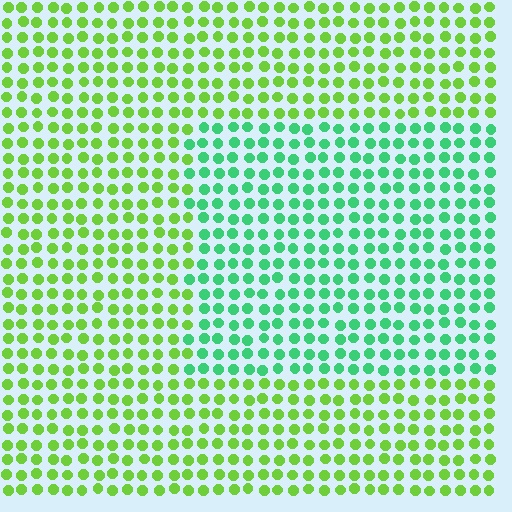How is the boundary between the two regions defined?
The boundary is defined purely by a slight shift in hue (about 45 degrees). Spacing, size, and orientation are identical on both sides.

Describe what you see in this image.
The image is filled with small lime elements in a uniform arrangement. A rectangle-shaped region is visible where the elements are tinted to a slightly different hue, forming a subtle color boundary.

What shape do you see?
I see a rectangle.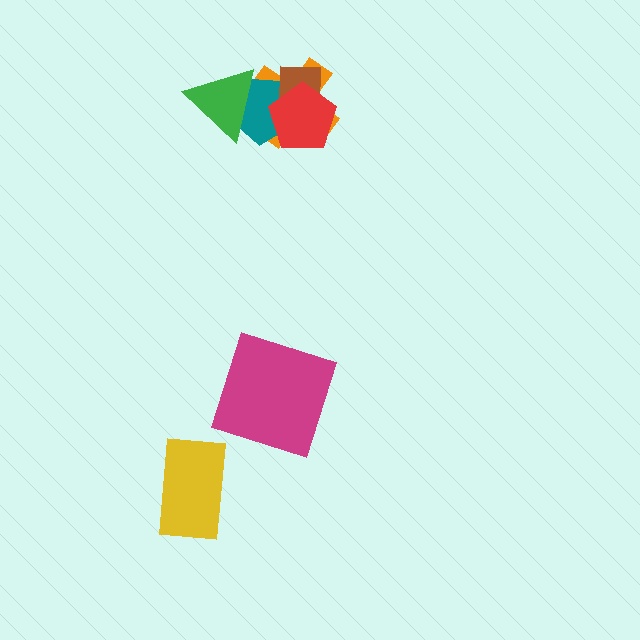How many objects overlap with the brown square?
3 objects overlap with the brown square.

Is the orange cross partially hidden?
Yes, it is partially covered by another shape.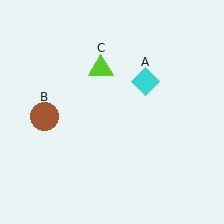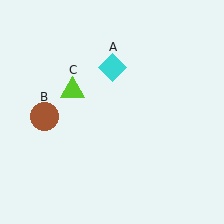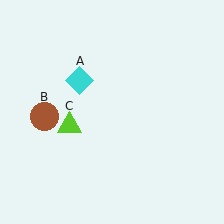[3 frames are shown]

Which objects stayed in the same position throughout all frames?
Brown circle (object B) remained stationary.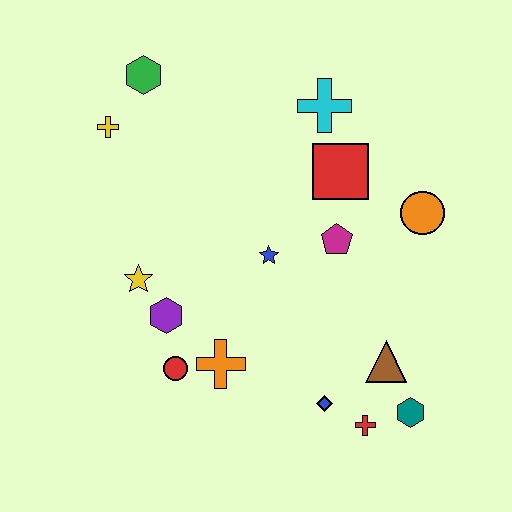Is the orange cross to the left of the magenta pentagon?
Yes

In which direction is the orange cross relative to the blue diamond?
The orange cross is to the left of the blue diamond.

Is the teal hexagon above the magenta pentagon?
No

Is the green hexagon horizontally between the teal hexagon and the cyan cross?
No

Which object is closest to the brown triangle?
The teal hexagon is closest to the brown triangle.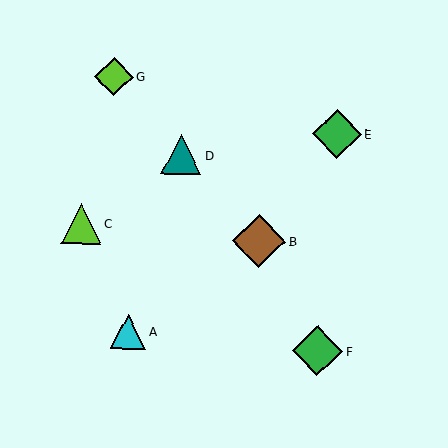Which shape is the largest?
The brown diamond (labeled B) is the largest.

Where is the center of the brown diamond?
The center of the brown diamond is at (259, 241).